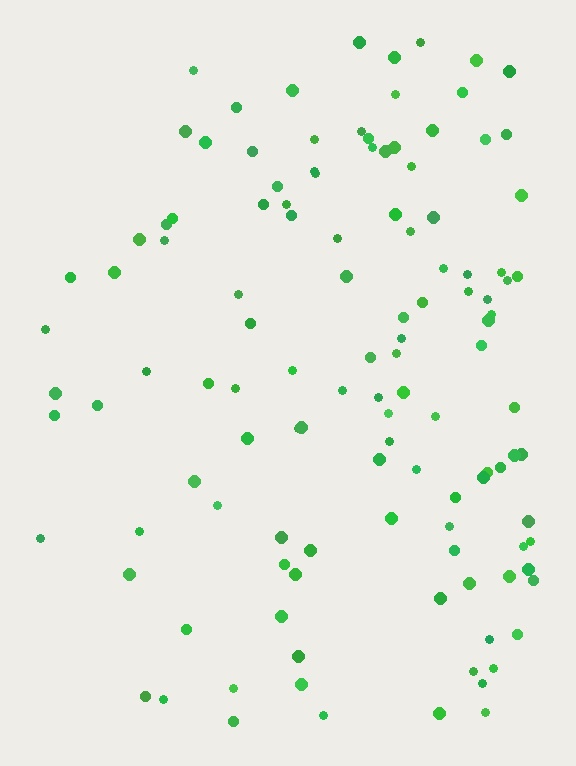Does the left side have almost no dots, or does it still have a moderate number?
Still a moderate number, just noticeably fewer than the right.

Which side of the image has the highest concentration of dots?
The right.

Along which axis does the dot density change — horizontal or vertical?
Horizontal.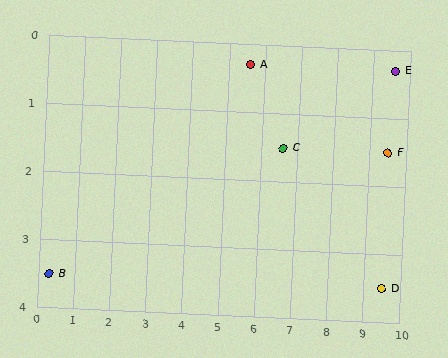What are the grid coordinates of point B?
Point B is at approximately (0.3, 3.5).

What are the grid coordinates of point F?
Point F is at approximately (9.5, 1.5).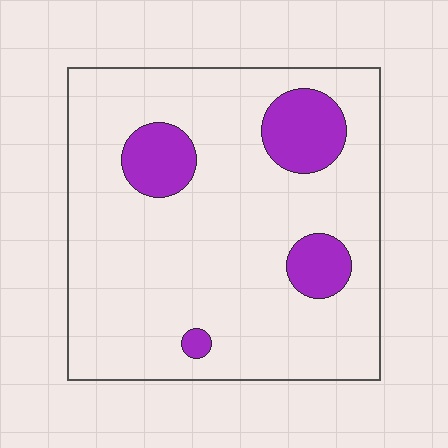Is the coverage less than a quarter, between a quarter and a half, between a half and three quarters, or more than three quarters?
Less than a quarter.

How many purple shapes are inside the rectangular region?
4.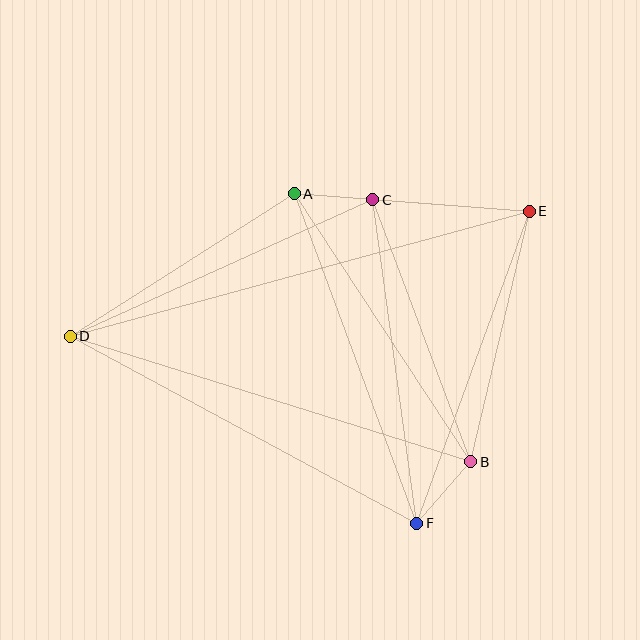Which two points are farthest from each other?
Points D and E are farthest from each other.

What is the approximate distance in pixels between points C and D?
The distance between C and D is approximately 332 pixels.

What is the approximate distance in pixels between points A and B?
The distance between A and B is approximately 321 pixels.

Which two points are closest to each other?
Points A and C are closest to each other.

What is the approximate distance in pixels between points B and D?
The distance between B and D is approximately 419 pixels.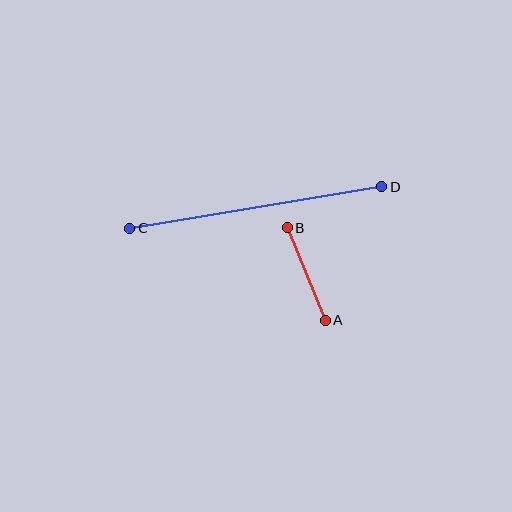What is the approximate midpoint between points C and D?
The midpoint is at approximately (256, 207) pixels.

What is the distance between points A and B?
The distance is approximately 100 pixels.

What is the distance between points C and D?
The distance is approximately 255 pixels.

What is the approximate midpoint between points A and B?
The midpoint is at approximately (306, 274) pixels.